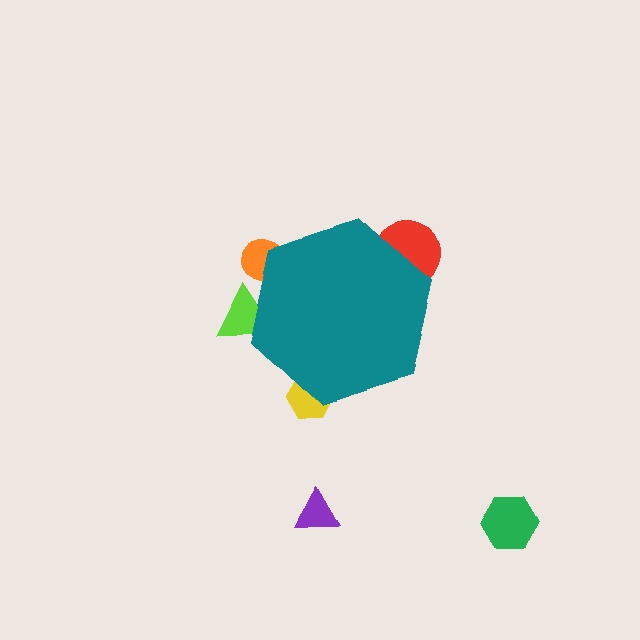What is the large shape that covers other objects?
A teal hexagon.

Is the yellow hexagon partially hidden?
Yes, the yellow hexagon is partially hidden behind the teal hexagon.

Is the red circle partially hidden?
Yes, the red circle is partially hidden behind the teal hexagon.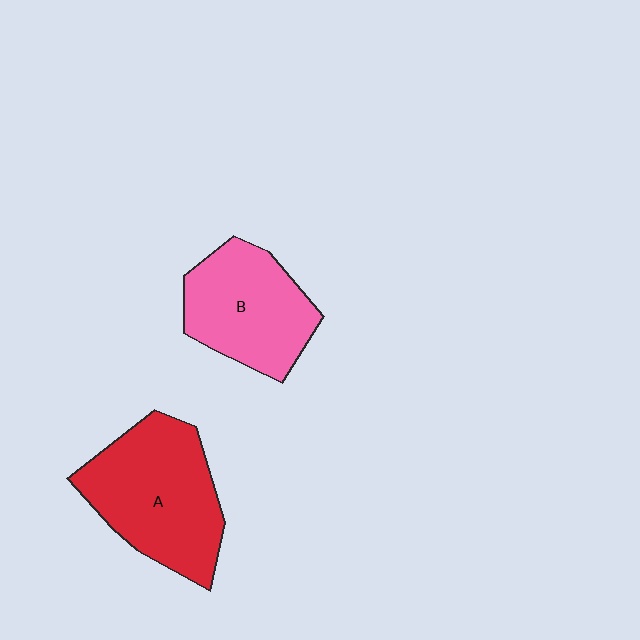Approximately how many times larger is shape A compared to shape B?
Approximately 1.3 times.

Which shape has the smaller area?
Shape B (pink).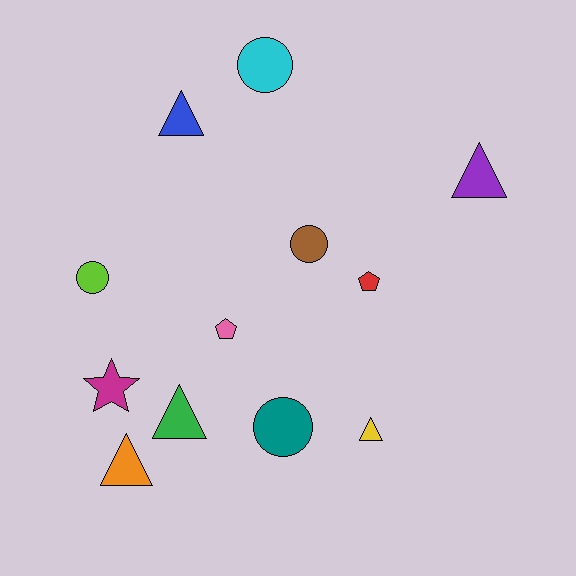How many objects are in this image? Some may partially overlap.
There are 12 objects.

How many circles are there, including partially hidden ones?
There are 4 circles.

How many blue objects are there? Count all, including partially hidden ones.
There is 1 blue object.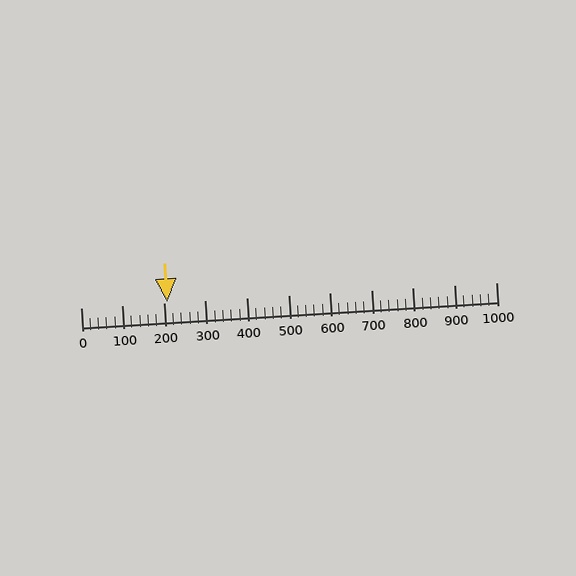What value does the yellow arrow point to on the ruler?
The yellow arrow points to approximately 208.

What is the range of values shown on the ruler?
The ruler shows values from 0 to 1000.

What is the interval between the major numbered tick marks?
The major tick marks are spaced 100 units apart.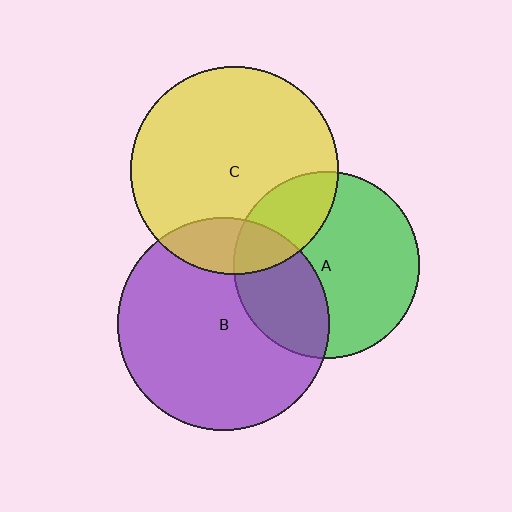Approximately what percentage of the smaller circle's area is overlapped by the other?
Approximately 15%.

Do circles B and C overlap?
Yes.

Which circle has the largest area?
Circle B (purple).